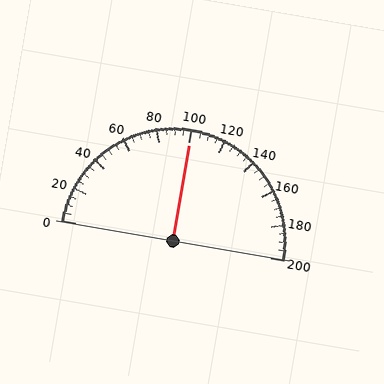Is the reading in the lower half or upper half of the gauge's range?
The reading is in the upper half of the range (0 to 200).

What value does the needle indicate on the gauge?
The needle indicates approximately 100.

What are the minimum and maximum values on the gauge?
The gauge ranges from 0 to 200.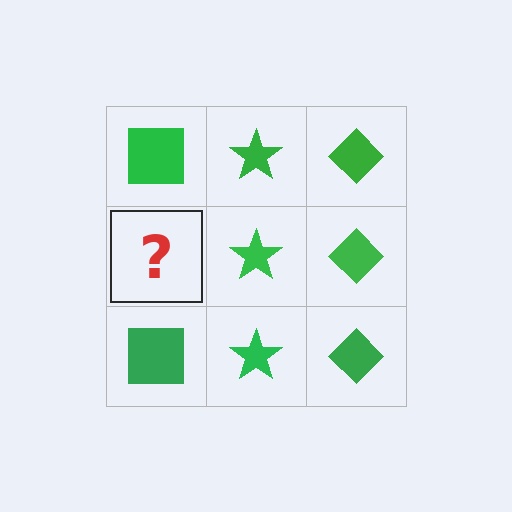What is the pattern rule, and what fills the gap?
The rule is that each column has a consistent shape. The gap should be filled with a green square.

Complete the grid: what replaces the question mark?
The question mark should be replaced with a green square.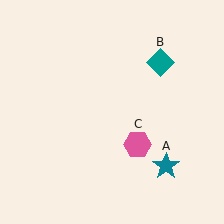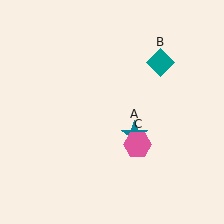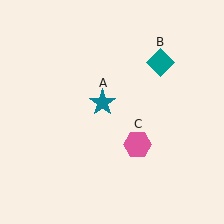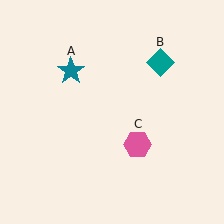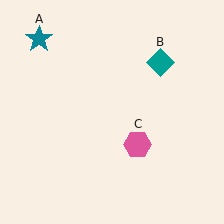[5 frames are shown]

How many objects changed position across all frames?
1 object changed position: teal star (object A).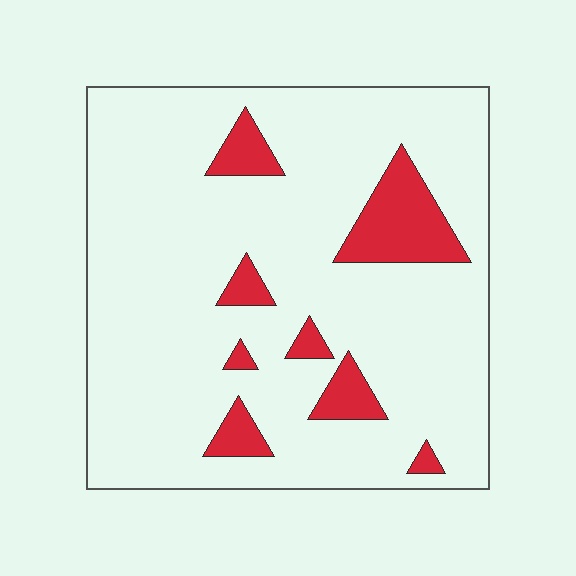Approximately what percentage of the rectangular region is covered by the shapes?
Approximately 15%.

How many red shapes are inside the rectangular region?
8.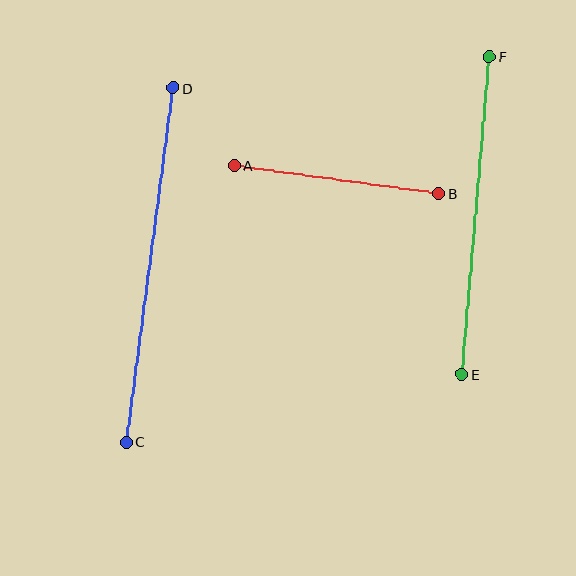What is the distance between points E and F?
The distance is approximately 319 pixels.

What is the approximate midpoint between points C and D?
The midpoint is at approximately (150, 265) pixels.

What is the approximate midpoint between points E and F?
The midpoint is at approximately (476, 215) pixels.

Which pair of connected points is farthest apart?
Points C and D are farthest apart.